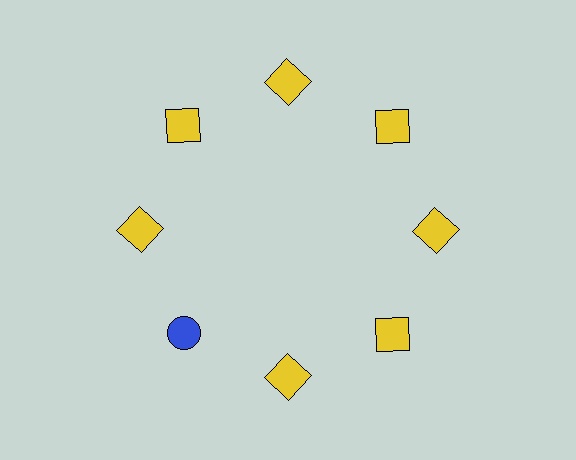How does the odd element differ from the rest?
It differs in both color (blue instead of yellow) and shape (circle instead of square).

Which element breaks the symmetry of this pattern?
The blue circle at roughly the 8 o'clock position breaks the symmetry. All other shapes are yellow squares.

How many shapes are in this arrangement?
There are 8 shapes arranged in a ring pattern.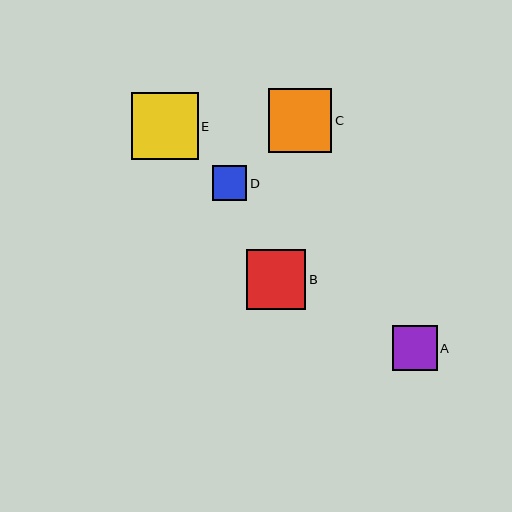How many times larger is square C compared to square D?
Square C is approximately 1.8 times the size of square D.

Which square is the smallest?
Square D is the smallest with a size of approximately 34 pixels.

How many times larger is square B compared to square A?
Square B is approximately 1.3 times the size of square A.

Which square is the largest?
Square E is the largest with a size of approximately 67 pixels.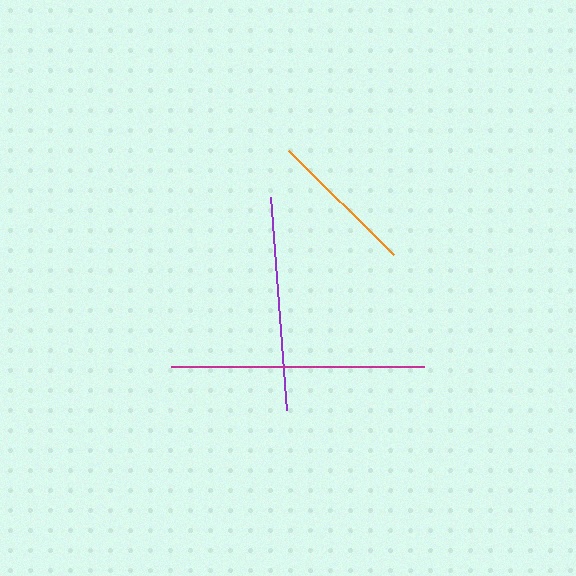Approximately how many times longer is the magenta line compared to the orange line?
The magenta line is approximately 1.7 times the length of the orange line.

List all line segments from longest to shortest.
From longest to shortest: magenta, purple, orange.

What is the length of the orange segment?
The orange segment is approximately 148 pixels long.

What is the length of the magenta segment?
The magenta segment is approximately 253 pixels long.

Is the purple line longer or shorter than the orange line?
The purple line is longer than the orange line.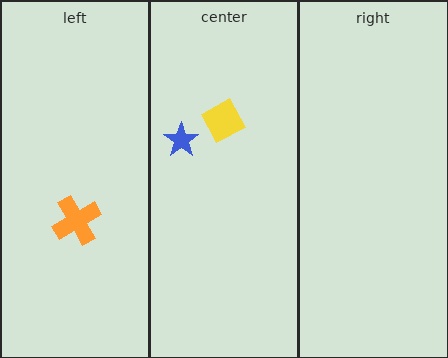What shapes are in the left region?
The orange cross.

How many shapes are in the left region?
1.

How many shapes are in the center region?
2.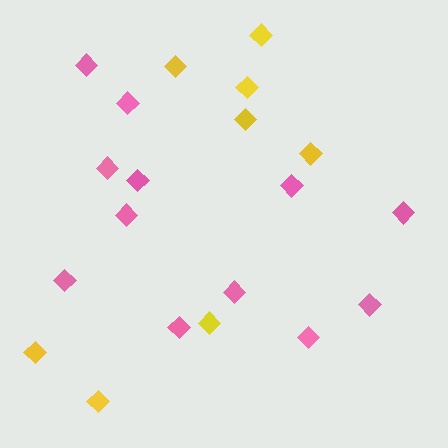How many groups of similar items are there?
There are 2 groups: one group of pink diamonds (12) and one group of yellow diamonds (8).